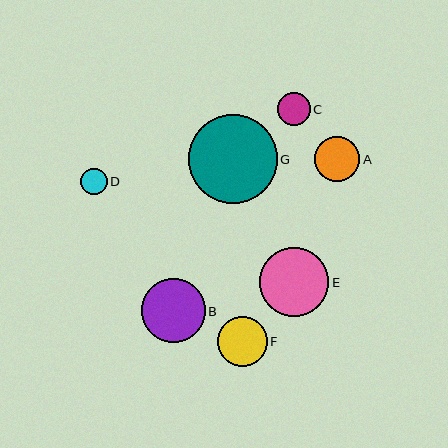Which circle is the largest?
Circle G is the largest with a size of approximately 89 pixels.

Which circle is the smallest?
Circle D is the smallest with a size of approximately 27 pixels.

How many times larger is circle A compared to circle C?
Circle A is approximately 1.4 times the size of circle C.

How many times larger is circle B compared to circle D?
Circle B is approximately 2.4 times the size of circle D.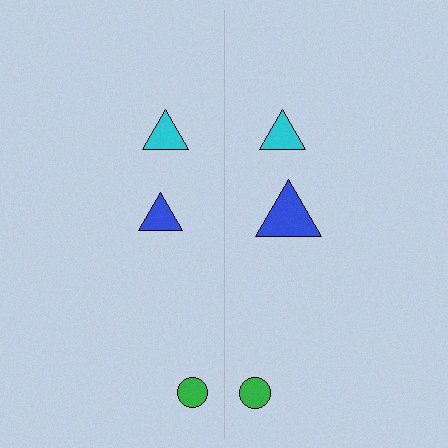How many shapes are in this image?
There are 6 shapes in this image.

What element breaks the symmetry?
The blue triangle on the right side has a different size than its mirror counterpart.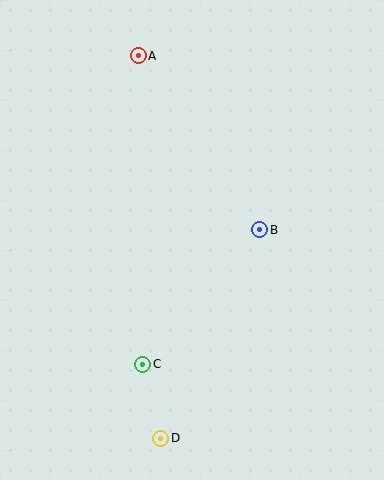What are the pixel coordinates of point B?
Point B is at (260, 230).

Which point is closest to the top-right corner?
Point A is closest to the top-right corner.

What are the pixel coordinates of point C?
Point C is at (143, 364).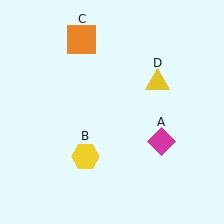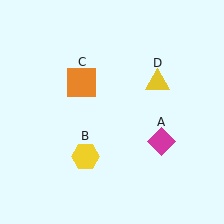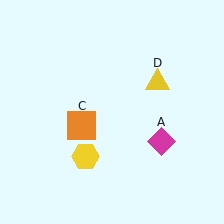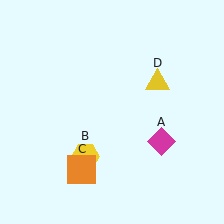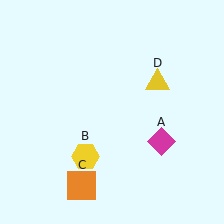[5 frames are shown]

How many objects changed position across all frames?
1 object changed position: orange square (object C).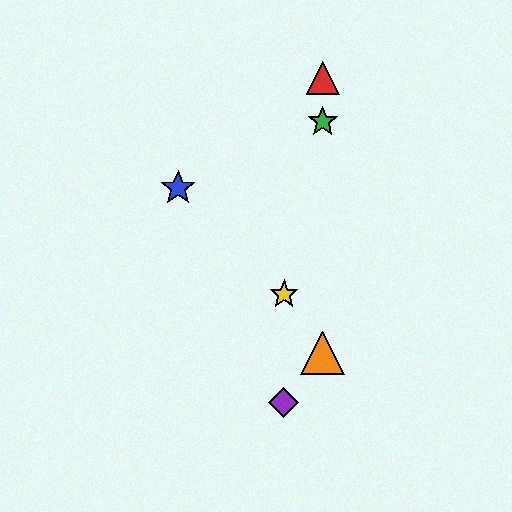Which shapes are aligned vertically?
The red triangle, the green star, the orange triangle are aligned vertically.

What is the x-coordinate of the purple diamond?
The purple diamond is at x≈283.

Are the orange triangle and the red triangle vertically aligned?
Yes, both are at x≈323.